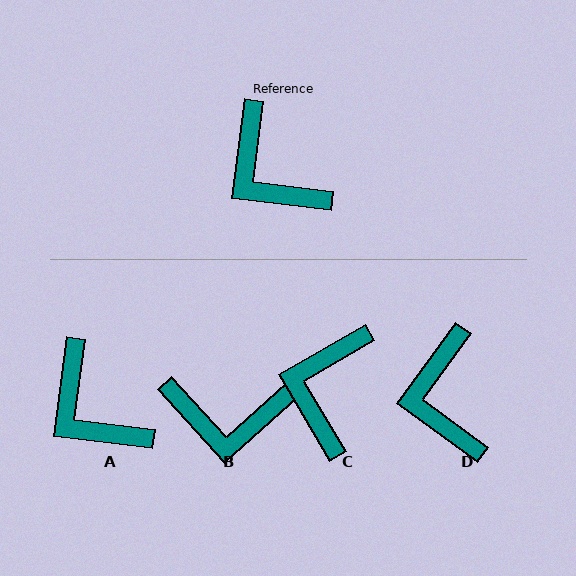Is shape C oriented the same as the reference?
No, it is off by about 52 degrees.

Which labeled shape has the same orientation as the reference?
A.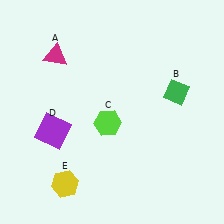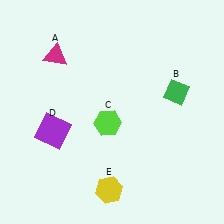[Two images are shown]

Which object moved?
The yellow hexagon (E) moved right.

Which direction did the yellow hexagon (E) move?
The yellow hexagon (E) moved right.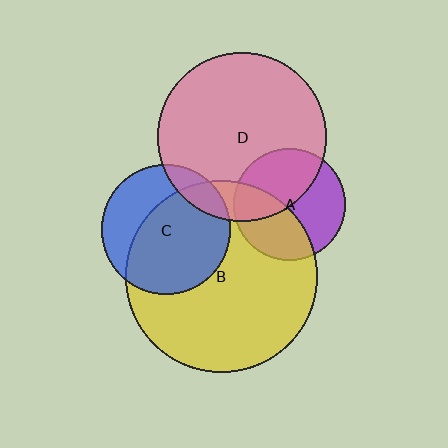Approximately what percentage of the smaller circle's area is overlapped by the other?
Approximately 15%.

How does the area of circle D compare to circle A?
Approximately 2.3 times.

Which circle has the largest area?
Circle B (yellow).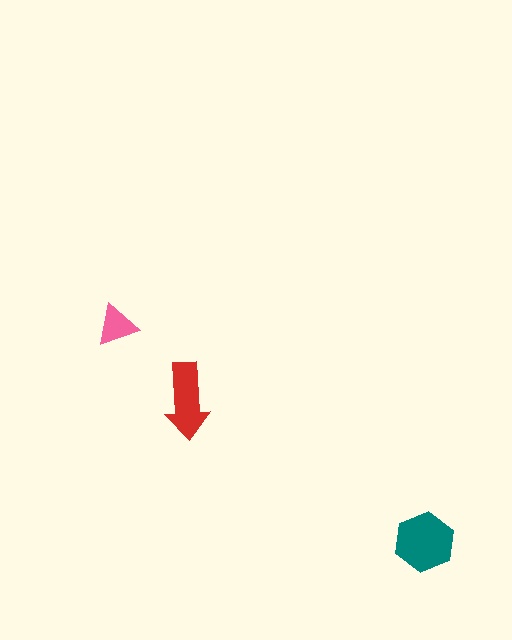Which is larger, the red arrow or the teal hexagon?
The teal hexagon.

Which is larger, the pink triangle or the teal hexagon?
The teal hexagon.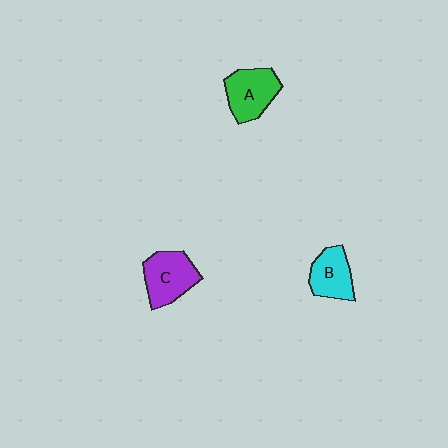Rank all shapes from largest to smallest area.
From largest to smallest: C (purple), A (green), B (cyan).